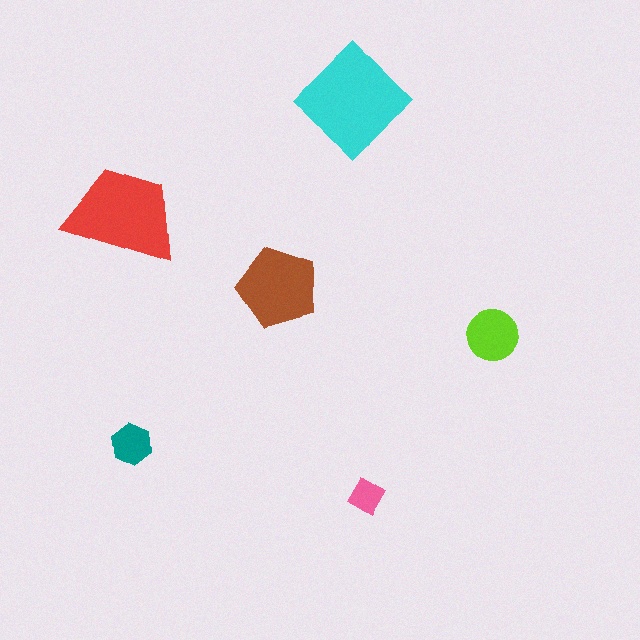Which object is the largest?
The cyan diamond.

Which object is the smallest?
The pink diamond.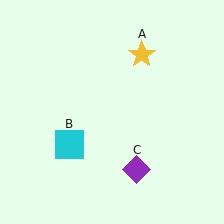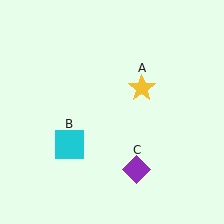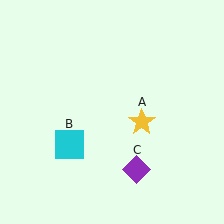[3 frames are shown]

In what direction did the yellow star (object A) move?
The yellow star (object A) moved down.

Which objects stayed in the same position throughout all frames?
Cyan square (object B) and purple diamond (object C) remained stationary.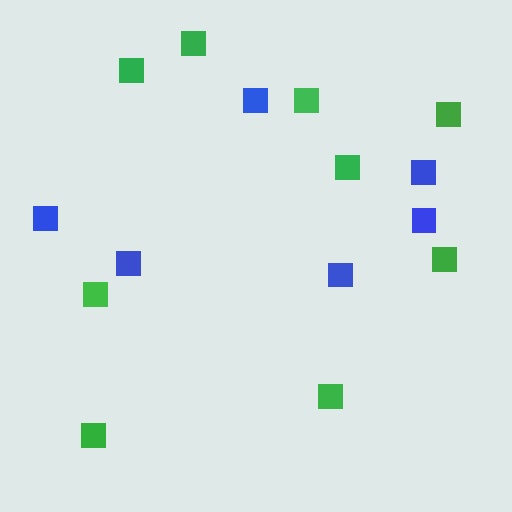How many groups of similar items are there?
There are 2 groups: one group of green squares (9) and one group of blue squares (6).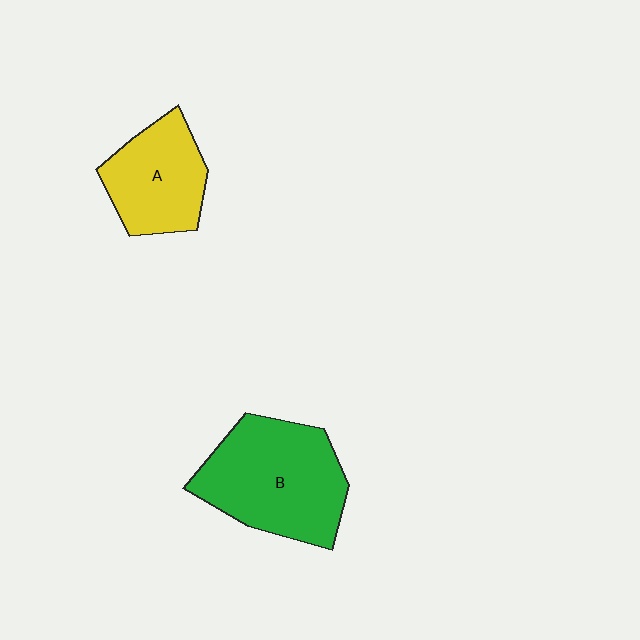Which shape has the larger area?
Shape B (green).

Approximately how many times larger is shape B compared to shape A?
Approximately 1.5 times.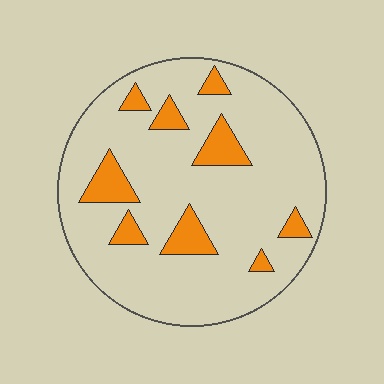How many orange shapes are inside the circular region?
9.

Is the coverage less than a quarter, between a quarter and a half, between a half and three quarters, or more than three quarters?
Less than a quarter.